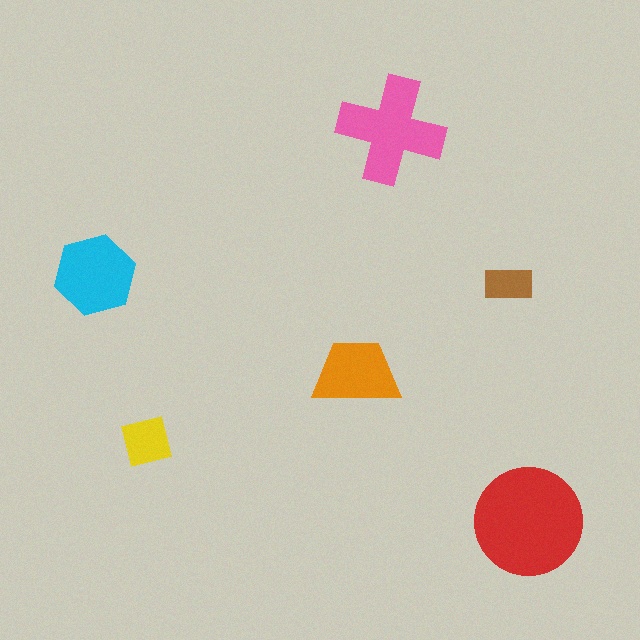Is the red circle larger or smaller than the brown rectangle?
Larger.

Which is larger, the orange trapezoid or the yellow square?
The orange trapezoid.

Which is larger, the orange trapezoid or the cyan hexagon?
The cyan hexagon.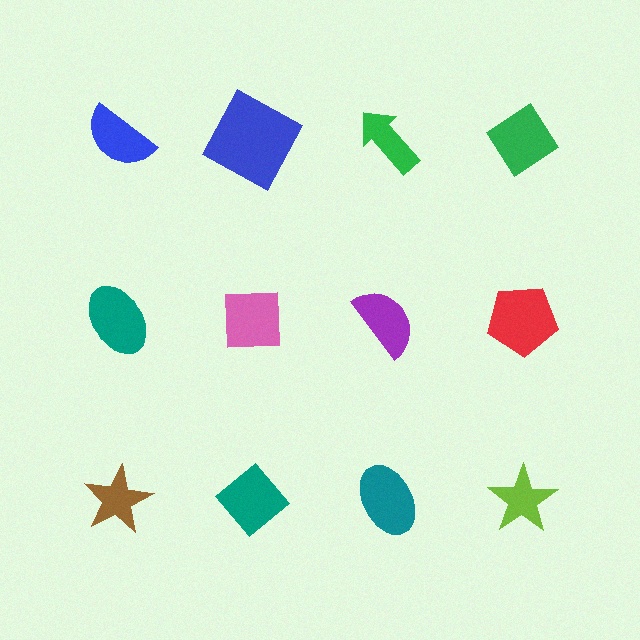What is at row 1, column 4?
A green diamond.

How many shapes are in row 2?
4 shapes.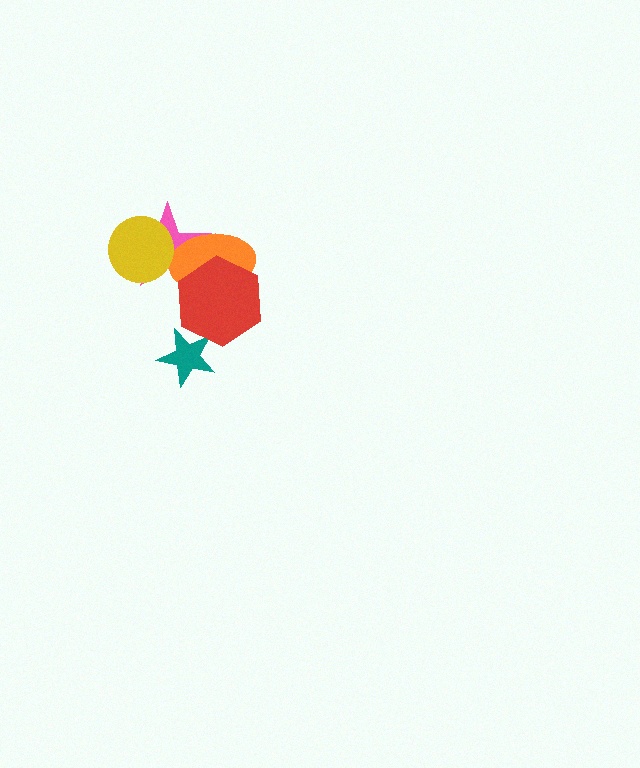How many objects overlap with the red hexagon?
3 objects overlap with the red hexagon.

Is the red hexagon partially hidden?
No, no other shape covers it.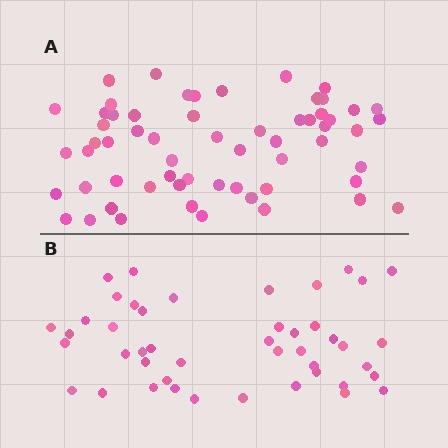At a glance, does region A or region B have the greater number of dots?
Region A (the top region) has more dots.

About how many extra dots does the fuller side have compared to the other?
Region A has approximately 15 more dots than region B.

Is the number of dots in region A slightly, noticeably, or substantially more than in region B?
Region A has noticeably more, but not dramatically so. The ratio is roughly 1.3 to 1.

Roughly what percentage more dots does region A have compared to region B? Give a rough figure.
About 35% more.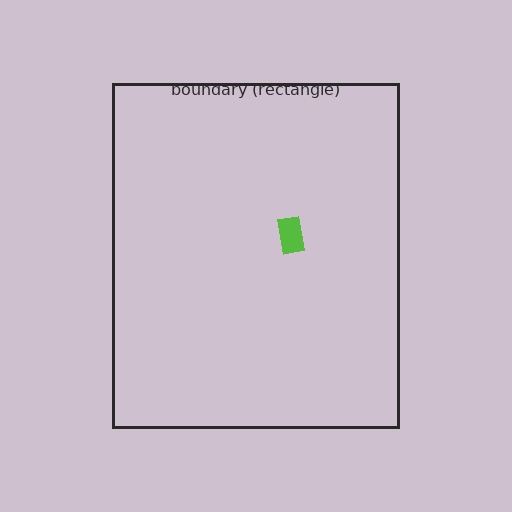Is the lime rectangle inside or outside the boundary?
Inside.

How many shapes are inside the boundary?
1 inside, 0 outside.